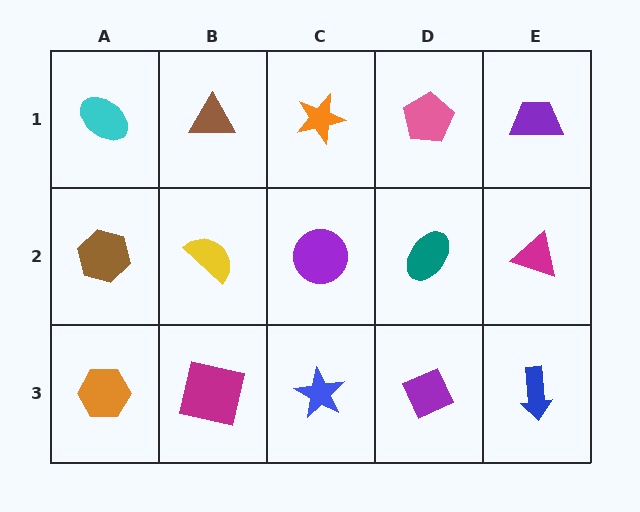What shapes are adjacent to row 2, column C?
An orange star (row 1, column C), a blue star (row 3, column C), a yellow semicircle (row 2, column B), a teal ellipse (row 2, column D).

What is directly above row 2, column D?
A pink pentagon.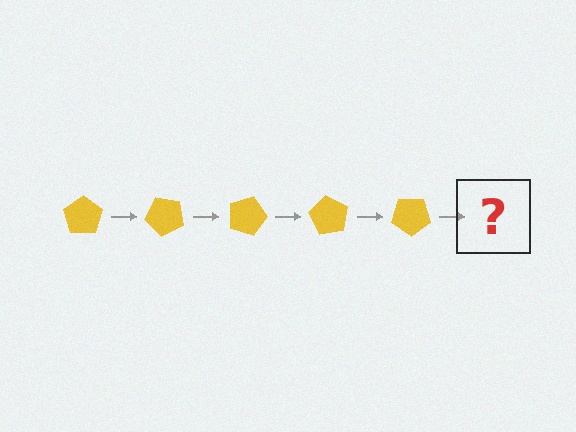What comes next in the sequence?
The next element should be a yellow pentagon rotated 225 degrees.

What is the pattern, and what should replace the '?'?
The pattern is that the pentagon rotates 45 degrees each step. The '?' should be a yellow pentagon rotated 225 degrees.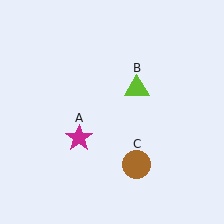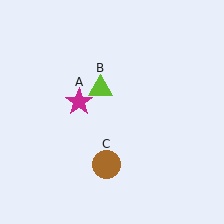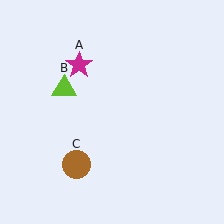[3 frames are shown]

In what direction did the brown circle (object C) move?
The brown circle (object C) moved left.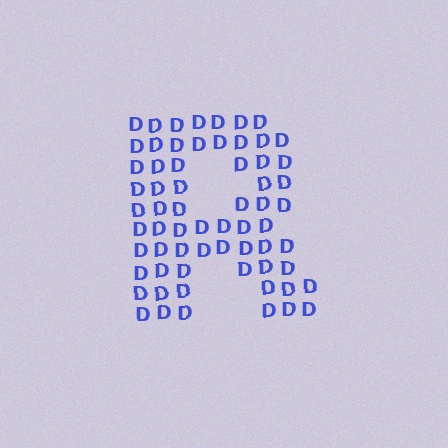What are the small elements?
The small elements are letter D's.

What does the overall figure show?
The overall figure shows the letter R.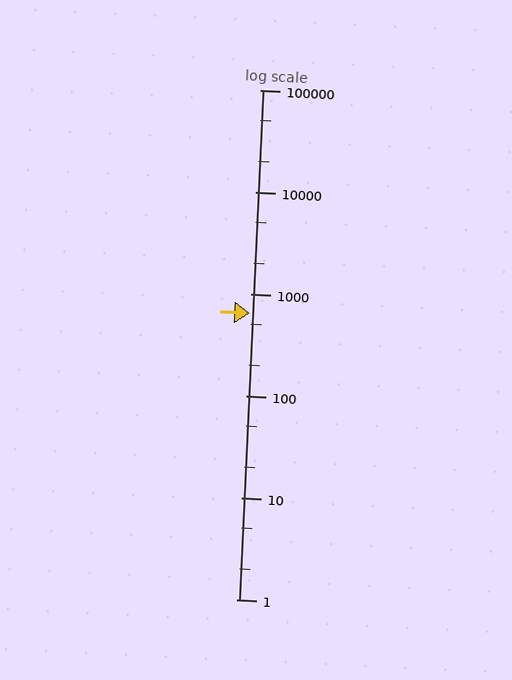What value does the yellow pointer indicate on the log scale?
The pointer indicates approximately 640.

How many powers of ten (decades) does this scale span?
The scale spans 5 decades, from 1 to 100000.